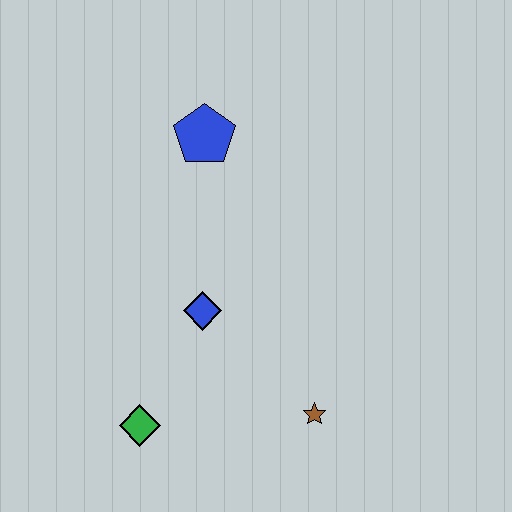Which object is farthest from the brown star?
The blue pentagon is farthest from the brown star.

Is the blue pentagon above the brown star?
Yes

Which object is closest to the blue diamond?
The green diamond is closest to the blue diamond.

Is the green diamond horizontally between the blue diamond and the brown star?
No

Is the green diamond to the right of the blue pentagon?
No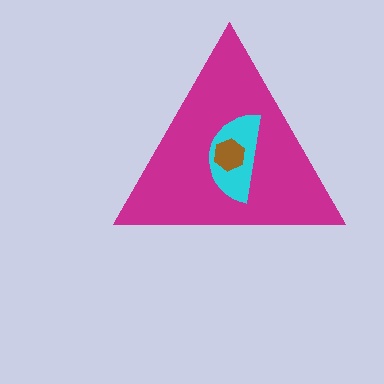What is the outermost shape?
The magenta triangle.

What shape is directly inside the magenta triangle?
The cyan semicircle.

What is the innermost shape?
The brown hexagon.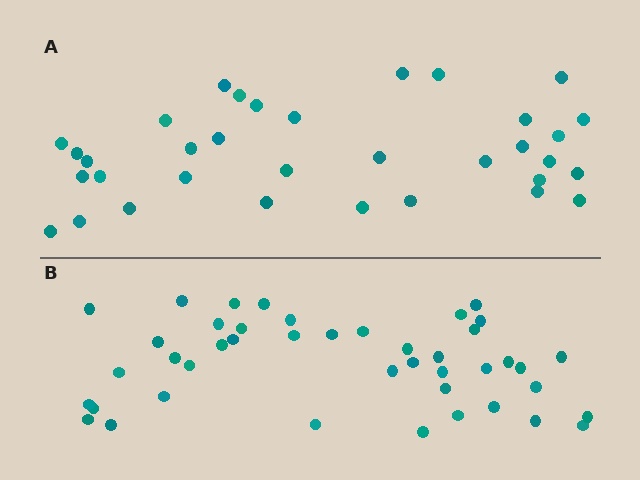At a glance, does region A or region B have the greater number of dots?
Region B (the bottom region) has more dots.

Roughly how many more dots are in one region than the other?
Region B has roughly 8 or so more dots than region A.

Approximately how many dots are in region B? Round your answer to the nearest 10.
About 40 dots. (The exact count is 43, which rounds to 40.)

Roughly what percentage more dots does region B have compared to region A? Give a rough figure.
About 25% more.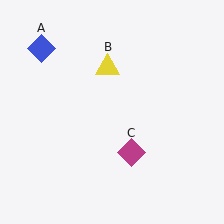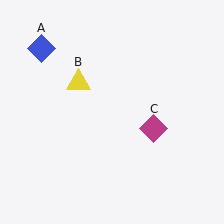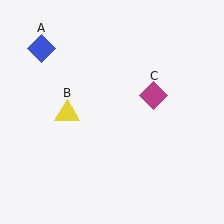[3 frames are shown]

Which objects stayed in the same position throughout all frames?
Blue diamond (object A) remained stationary.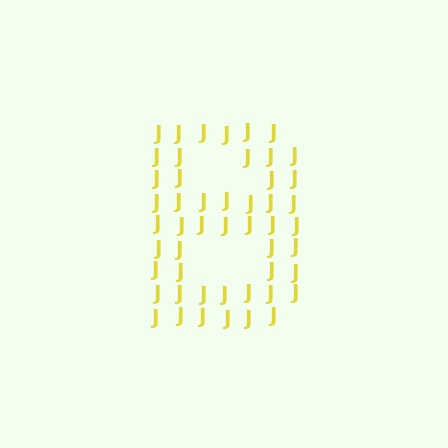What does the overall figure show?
The overall figure shows the letter B.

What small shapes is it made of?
It is made of small letter J's.